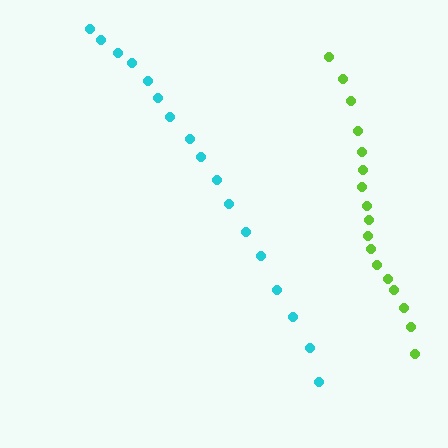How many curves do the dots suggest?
There are 2 distinct paths.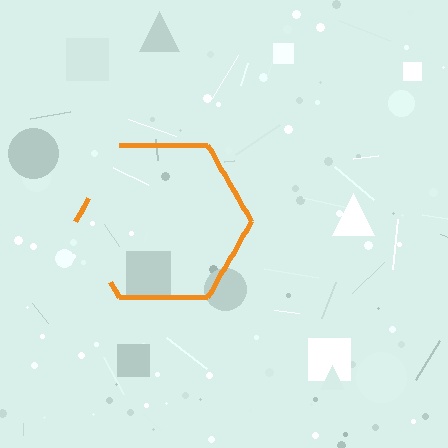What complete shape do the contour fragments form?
The contour fragments form a hexagon.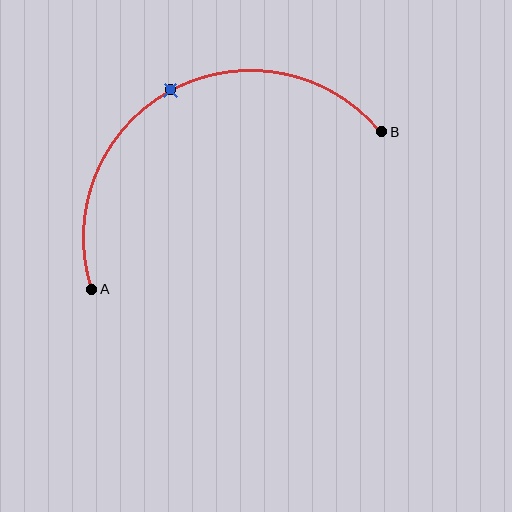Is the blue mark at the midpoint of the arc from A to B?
Yes. The blue mark lies on the arc at equal arc-length from both A and B — it is the arc midpoint.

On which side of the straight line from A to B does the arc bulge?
The arc bulges above the straight line connecting A and B.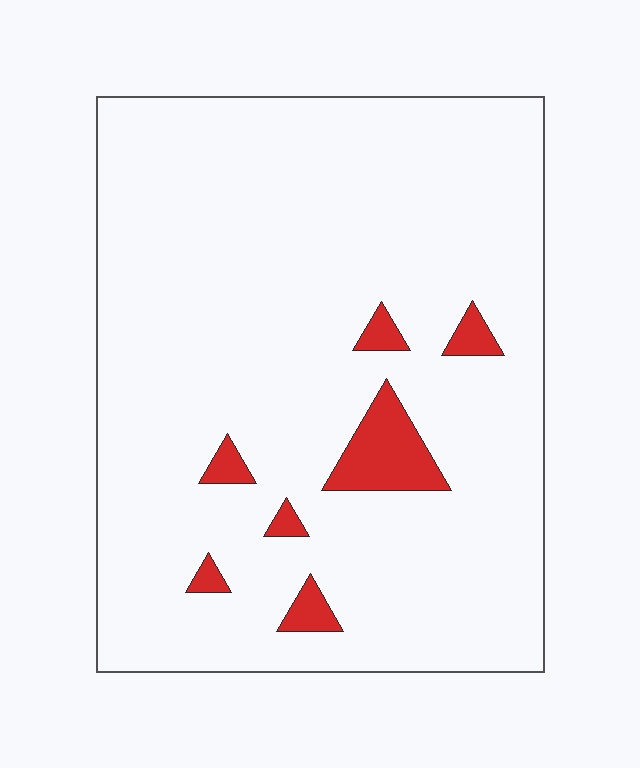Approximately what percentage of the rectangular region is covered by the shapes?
Approximately 5%.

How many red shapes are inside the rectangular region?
7.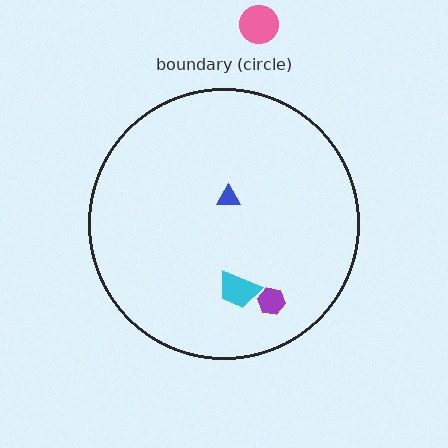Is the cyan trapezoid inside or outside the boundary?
Inside.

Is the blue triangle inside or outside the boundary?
Inside.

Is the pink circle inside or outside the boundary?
Outside.